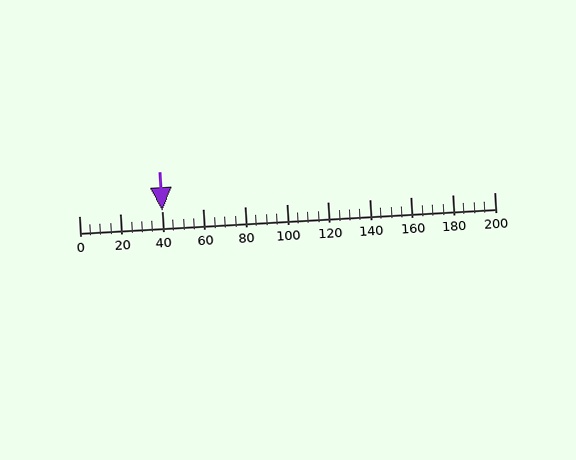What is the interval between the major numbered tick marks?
The major tick marks are spaced 20 units apart.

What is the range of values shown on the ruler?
The ruler shows values from 0 to 200.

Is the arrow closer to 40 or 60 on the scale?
The arrow is closer to 40.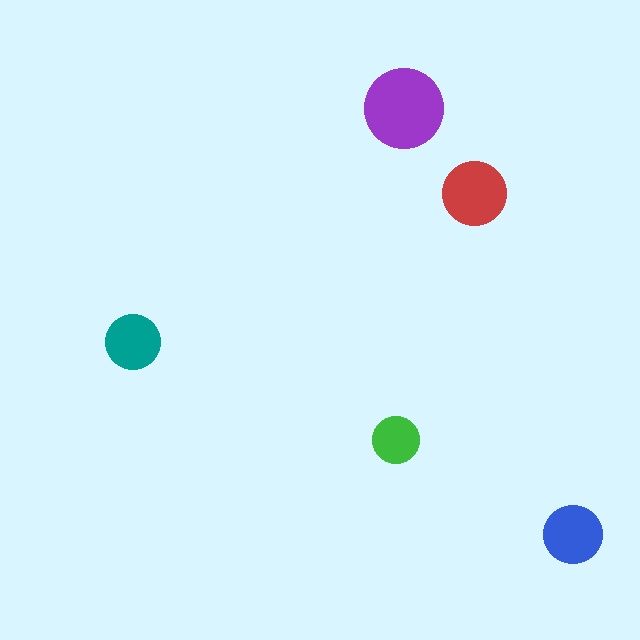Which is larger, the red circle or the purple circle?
The purple one.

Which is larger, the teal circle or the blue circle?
The blue one.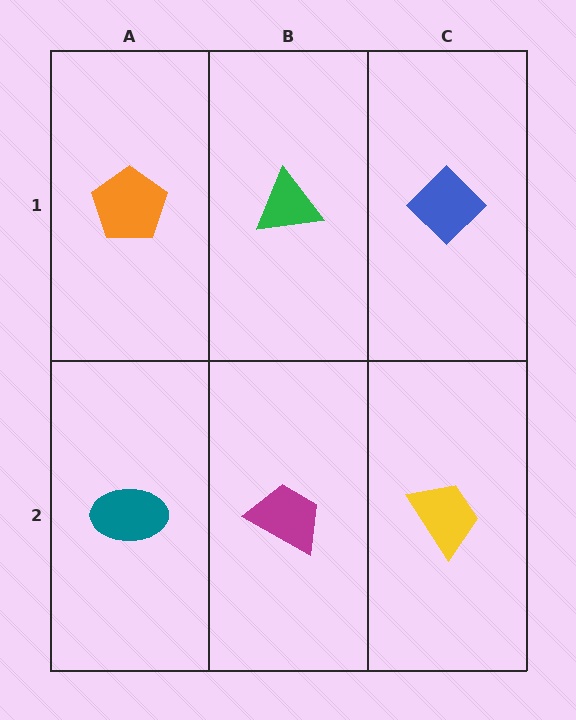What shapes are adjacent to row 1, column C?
A yellow trapezoid (row 2, column C), a green triangle (row 1, column B).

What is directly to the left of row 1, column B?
An orange pentagon.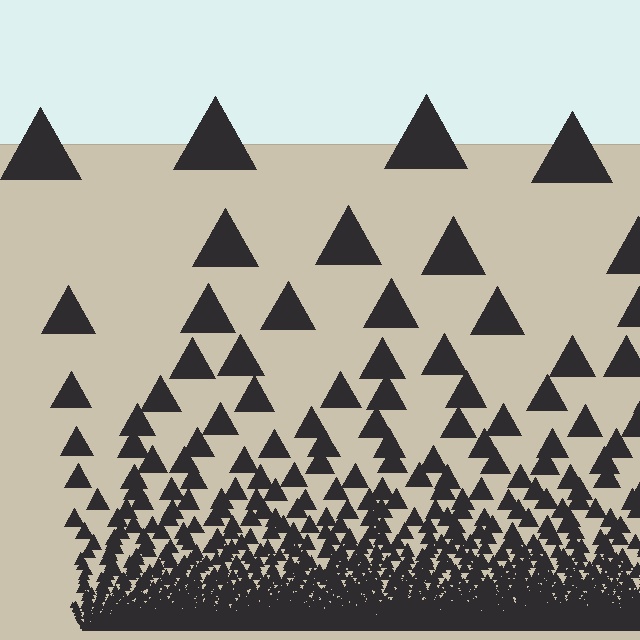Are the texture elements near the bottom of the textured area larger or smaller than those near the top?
Smaller. The gradient is inverted — elements near the bottom are smaller and denser.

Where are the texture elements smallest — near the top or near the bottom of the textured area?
Near the bottom.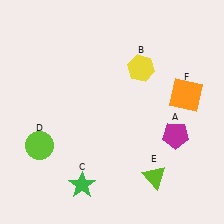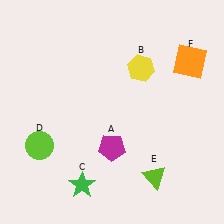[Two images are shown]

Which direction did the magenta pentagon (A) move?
The magenta pentagon (A) moved left.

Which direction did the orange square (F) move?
The orange square (F) moved up.